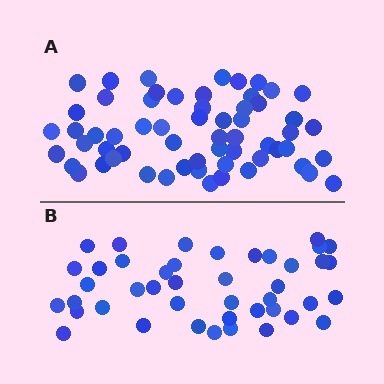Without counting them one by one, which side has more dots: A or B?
Region A (the top region) has more dots.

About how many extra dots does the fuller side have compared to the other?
Region A has approximately 15 more dots than region B.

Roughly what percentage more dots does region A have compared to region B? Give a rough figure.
About 40% more.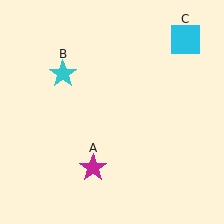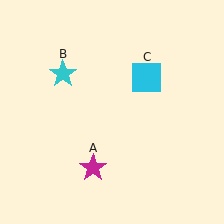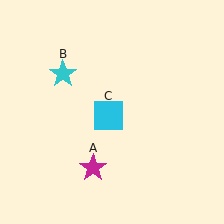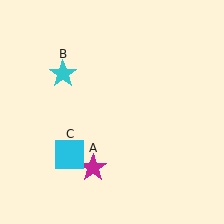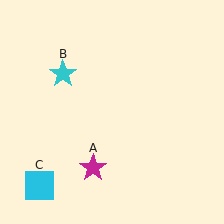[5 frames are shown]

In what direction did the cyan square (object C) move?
The cyan square (object C) moved down and to the left.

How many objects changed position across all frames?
1 object changed position: cyan square (object C).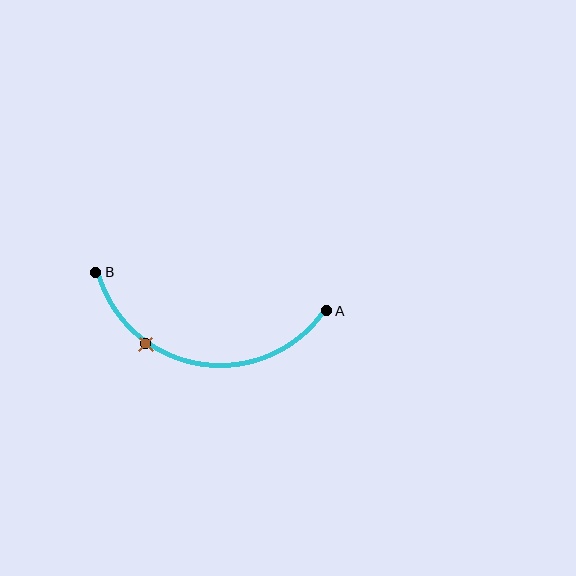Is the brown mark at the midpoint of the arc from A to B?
No. The brown mark lies on the arc but is closer to endpoint B. The arc midpoint would be at the point on the curve equidistant along the arc from both A and B.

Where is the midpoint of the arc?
The arc midpoint is the point on the curve farthest from the straight line joining A and B. It sits below that line.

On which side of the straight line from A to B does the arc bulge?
The arc bulges below the straight line connecting A and B.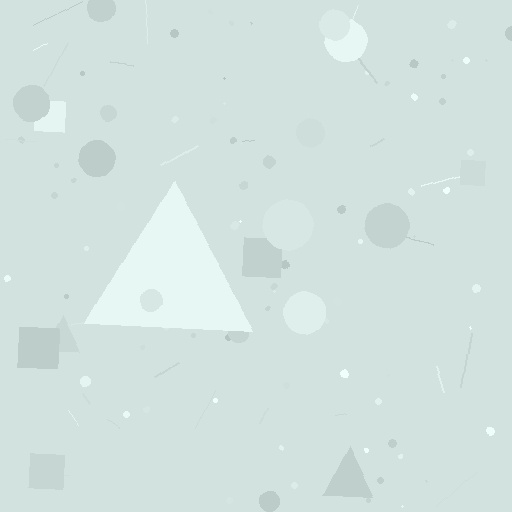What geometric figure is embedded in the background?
A triangle is embedded in the background.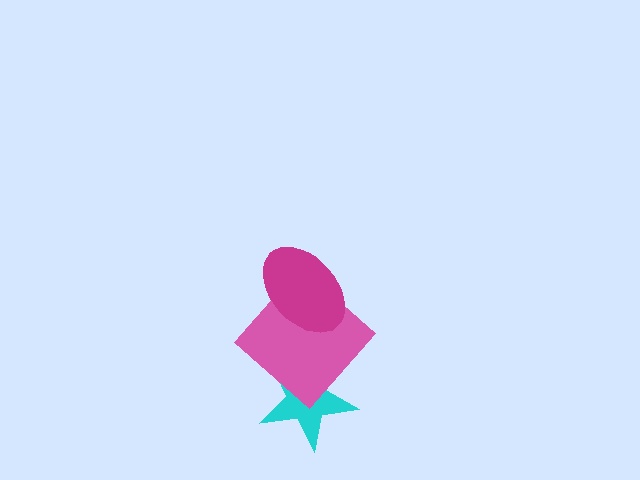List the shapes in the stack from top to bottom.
From top to bottom: the magenta ellipse, the pink diamond, the cyan star.